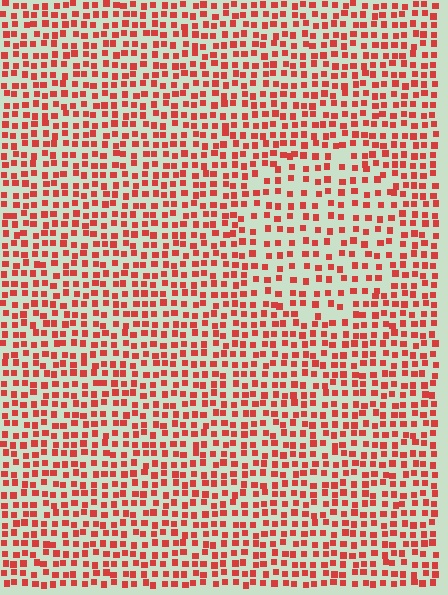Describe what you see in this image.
The image contains small red elements arranged at two different densities. A circle-shaped region is visible where the elements are less densely packed than the surrounding area.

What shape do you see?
I see a circle.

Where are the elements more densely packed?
The elements are more densely packed outside the circle boundary.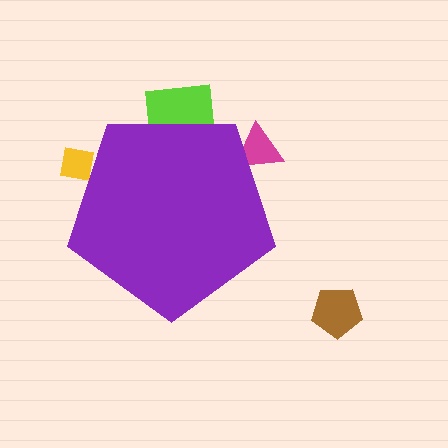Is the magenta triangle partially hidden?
Yes, the magenta triangle is partially hidden behind the purple pentagon.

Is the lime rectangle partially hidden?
Yes, the lime rectangle is partially hidden behind the purple pentagon.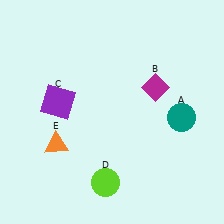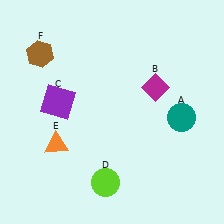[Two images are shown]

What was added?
A brown hexagon (F) was added in Image 2.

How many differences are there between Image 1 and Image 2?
There is 1 difference between the two images.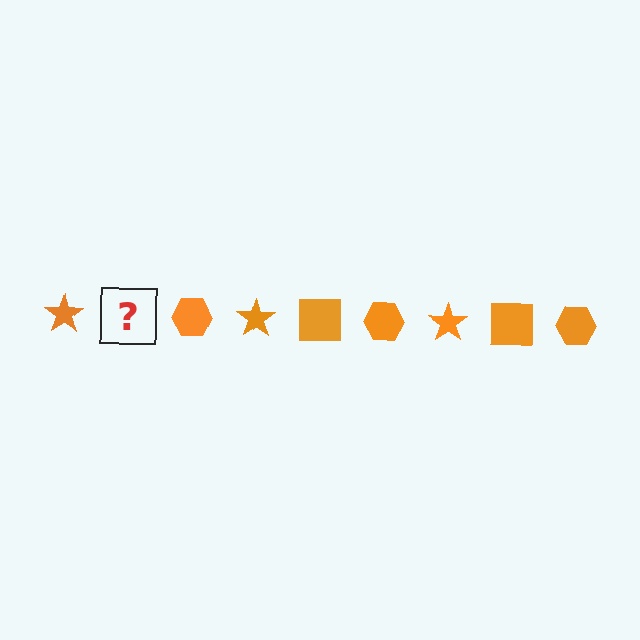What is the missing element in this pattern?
The missing element is an orange square.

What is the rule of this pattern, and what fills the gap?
The rule is that the pattern cycles through star, square, hexagon shapes in orange. The gap should be filled with an orange square.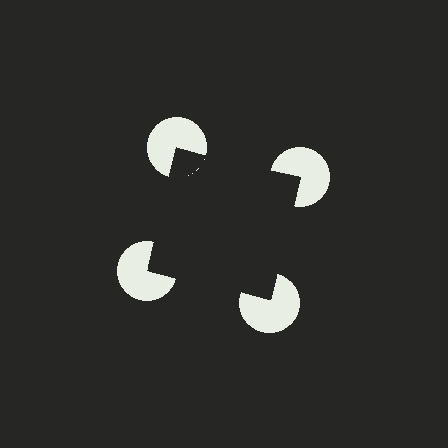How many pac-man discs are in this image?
There are 4 — one at each vertex of the illusory square.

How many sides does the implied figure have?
4 sides.